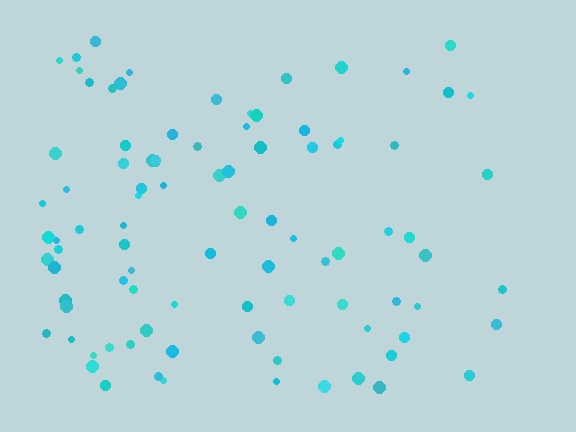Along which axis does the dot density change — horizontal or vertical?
Horizontal.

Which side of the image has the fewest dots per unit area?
The right.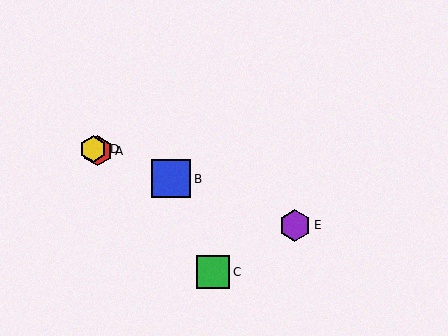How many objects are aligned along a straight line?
4 objects (A, B, D, E) are aligned along a straight line.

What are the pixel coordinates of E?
Object E is at (295, 225).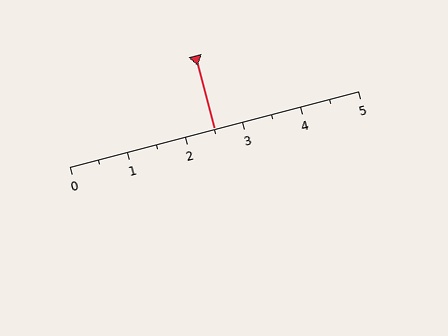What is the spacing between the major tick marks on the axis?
The major ticks are spaced 1 apart.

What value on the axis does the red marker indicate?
The marker indicates approximately 2.5.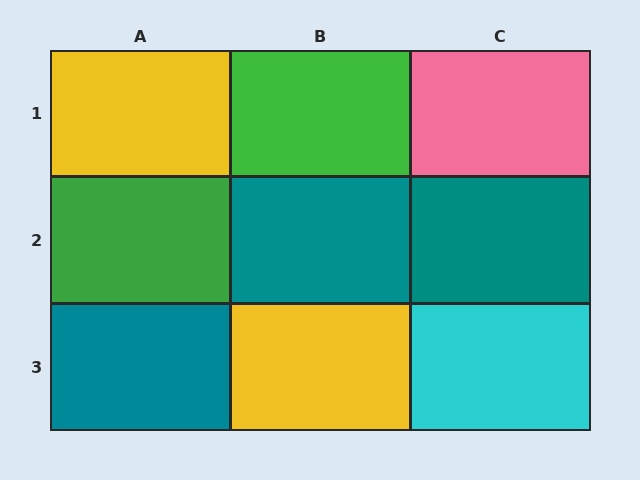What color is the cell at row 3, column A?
Teal.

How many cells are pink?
1 cell is pink.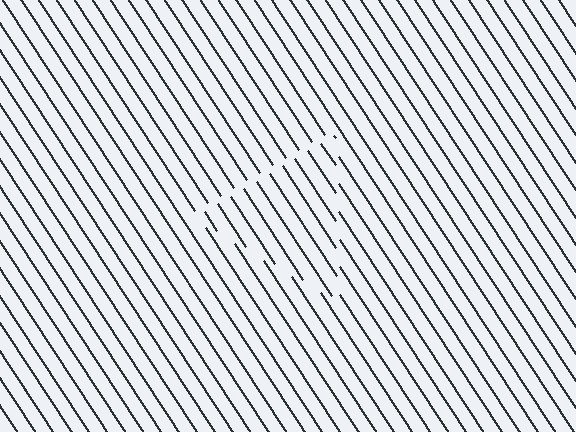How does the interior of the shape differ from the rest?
The interior of the shape contains the same grating, shifted by half a period — the contour is defined by the phase discontinuity where line-ends from the inner and outer gratings abut.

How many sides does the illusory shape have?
3 sides — the line-ends trace a triangle.